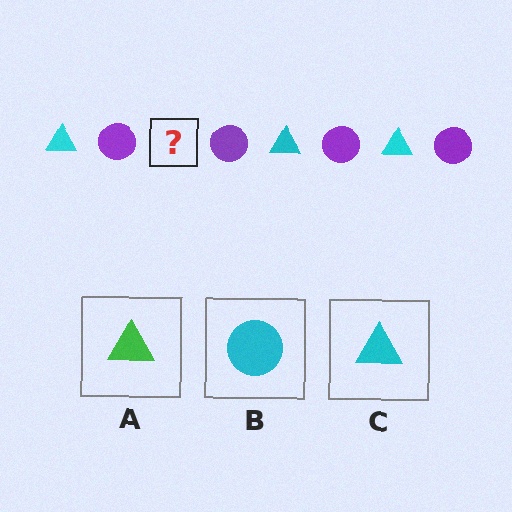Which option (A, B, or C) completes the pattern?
C.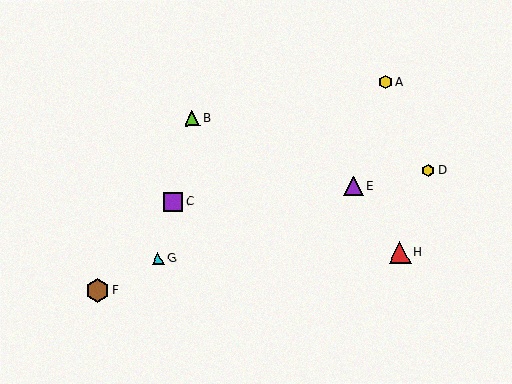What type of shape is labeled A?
Shape A is a yellow hexagon.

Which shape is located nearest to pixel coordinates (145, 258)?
The cyan triangle (labeled G) at (158, 258) is nearest to that location.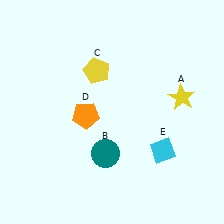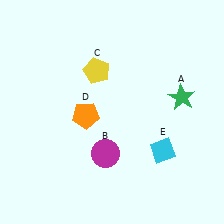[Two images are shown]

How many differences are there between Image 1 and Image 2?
There are 2 differences between the two images.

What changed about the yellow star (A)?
In Image 1, A is yellow. In Image 2, it changed to green.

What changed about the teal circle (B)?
In Image 1, B is teal. In Image 2, it changed to magenta.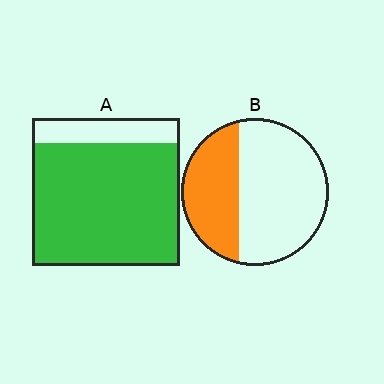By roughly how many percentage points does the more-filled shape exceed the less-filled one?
By roughly 45 percentage points (A over B).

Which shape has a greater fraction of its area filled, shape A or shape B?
Shape A.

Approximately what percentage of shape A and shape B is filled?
A is approximately 85% and B is approximately 35%.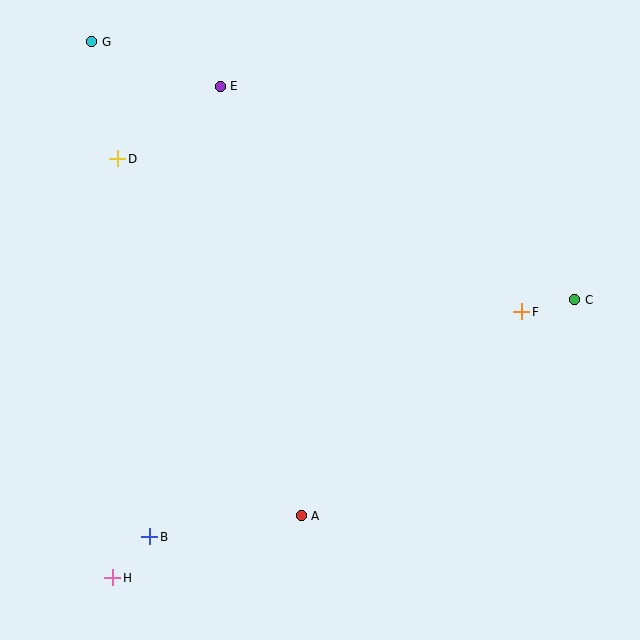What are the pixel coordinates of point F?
Point F is at (522, 312).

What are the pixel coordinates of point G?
Point G is at (92, 42).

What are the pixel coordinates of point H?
Point H is at (113, 578).